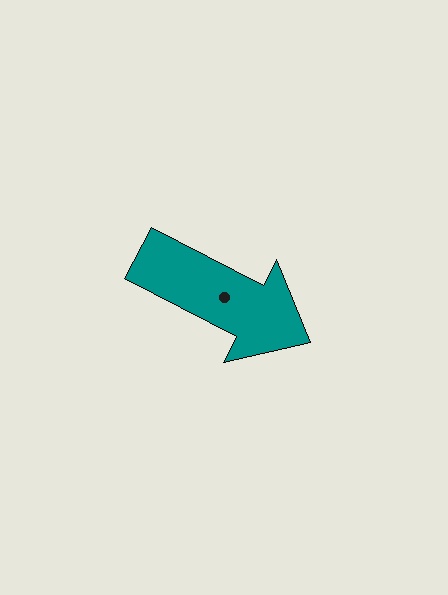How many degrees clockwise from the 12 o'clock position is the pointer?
Approximately 117 degrees.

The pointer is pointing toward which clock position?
Roughly 4 o'clock.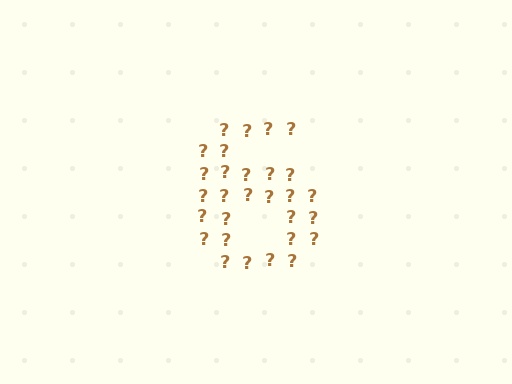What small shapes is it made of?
It is made of small question marks.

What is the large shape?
The large shape is the digit 6.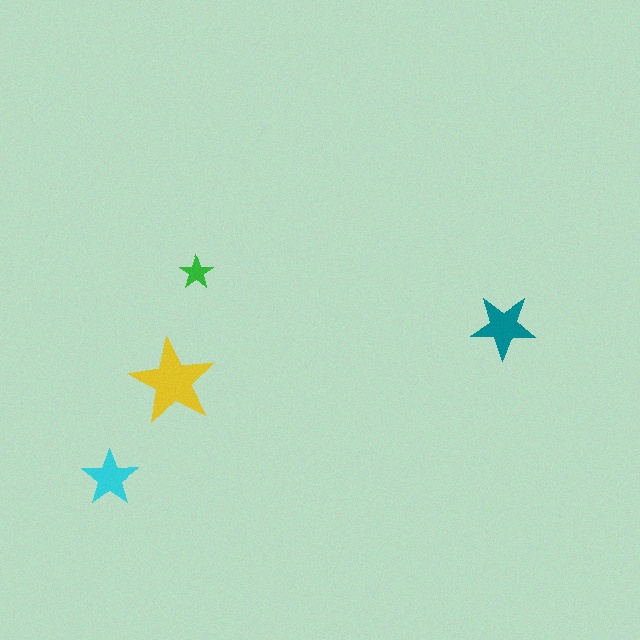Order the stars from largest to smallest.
the yellow one, the teal one, the cyan one, the green one.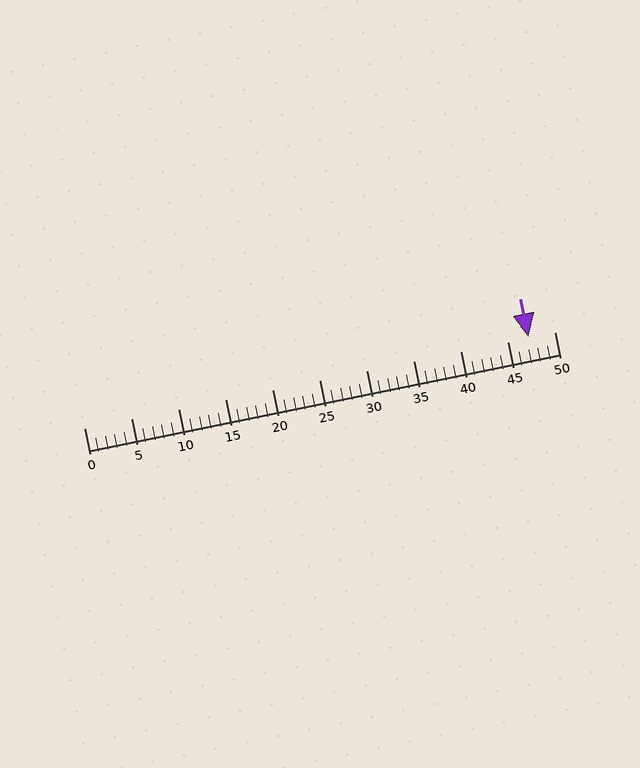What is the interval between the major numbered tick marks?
The major tick marks are spaced 5 units apart.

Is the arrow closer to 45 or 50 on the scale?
The arrow is closer to 45.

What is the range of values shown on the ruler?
The ruler shows values from 0 to 50.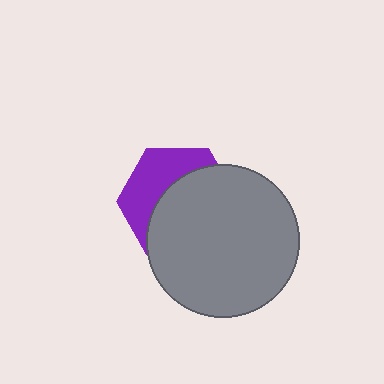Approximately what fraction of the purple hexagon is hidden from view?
Roughly 60% of the purple hexagon is hidden behind the gray circle.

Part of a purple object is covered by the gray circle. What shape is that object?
It is a hexagon.